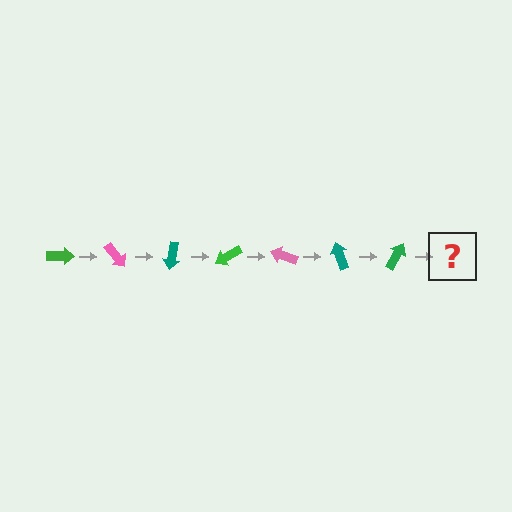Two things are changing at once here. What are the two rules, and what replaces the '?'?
The two rules are that it rotates 50 degrees each step and the color cycles through green, pink, and teal. The '?' should be a pink arrow, rotated 350 degrees from the start.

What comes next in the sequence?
The next element should be a pink arrow, rotated 350 degrees from the start.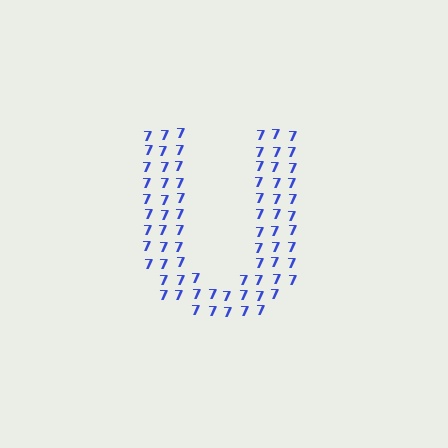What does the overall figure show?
The overall figure shows the letter U.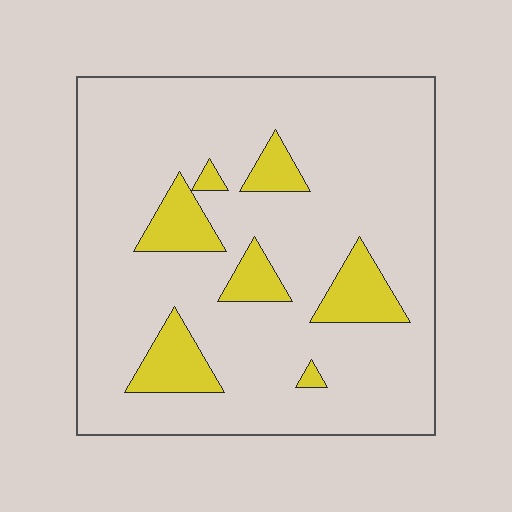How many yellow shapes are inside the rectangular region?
7.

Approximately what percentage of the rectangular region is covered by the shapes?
Approximately 15%.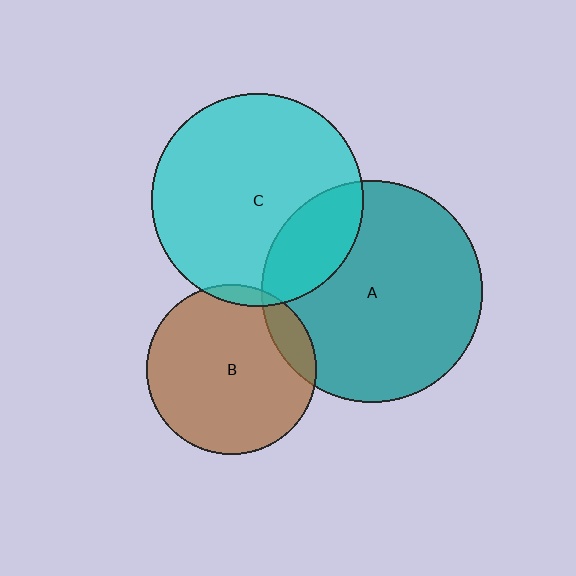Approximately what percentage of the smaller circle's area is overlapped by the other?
Approximately 5%.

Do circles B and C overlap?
Yes.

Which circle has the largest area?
Circle A (teal).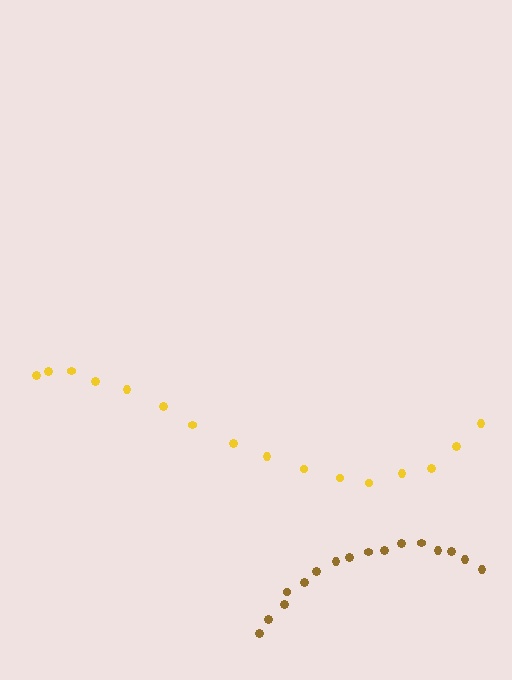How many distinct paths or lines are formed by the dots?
There are 2 distinct paths.